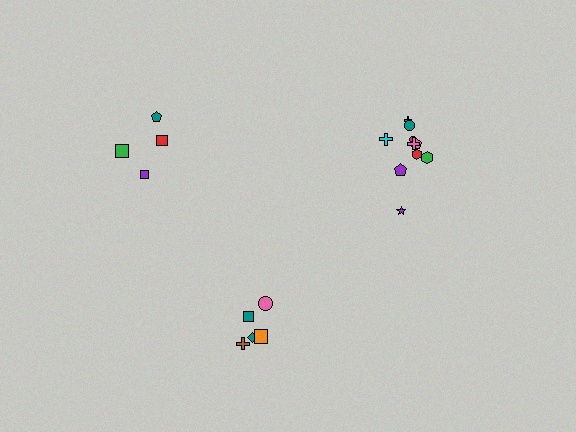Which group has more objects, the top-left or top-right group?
The top-right group.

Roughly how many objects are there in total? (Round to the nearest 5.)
Roughly 20 objects in total.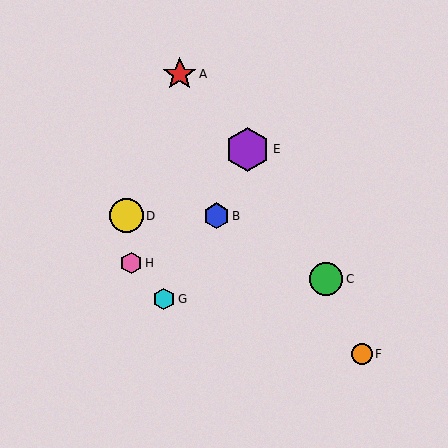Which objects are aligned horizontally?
Objects B, D are aligned horizontally.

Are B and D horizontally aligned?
Yes, both are at y≈216.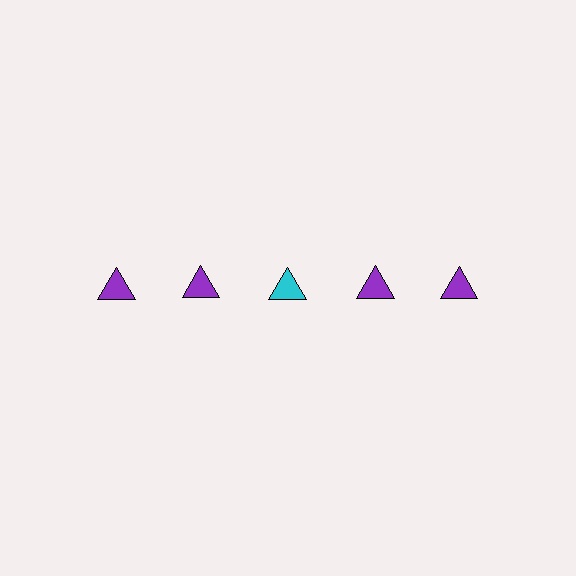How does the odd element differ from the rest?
It has a different color: cyan instead of purple.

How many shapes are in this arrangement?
There are 5 shapes arranged in a grid pattern.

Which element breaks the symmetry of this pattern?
The cyan triangle in the top row, center column breaks the symmetry. All other shapes are purple triangles.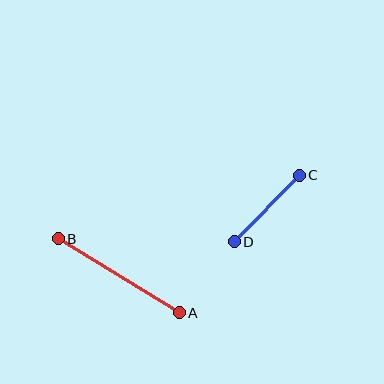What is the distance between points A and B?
The distance is approximately 142 pixels.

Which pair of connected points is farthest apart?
Points A and B are farthest apart.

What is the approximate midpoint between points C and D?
The midpoint is at approximately (267, 209) pixels.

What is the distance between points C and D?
The distance is approximately 93 pixels.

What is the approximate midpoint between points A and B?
The midpoint is at approximately (119, 276) pixels.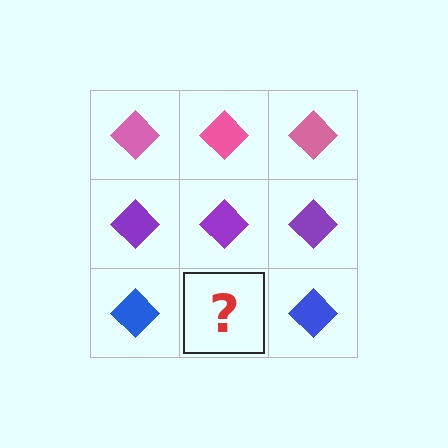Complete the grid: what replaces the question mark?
The question mark should be replaced with a blue diamond.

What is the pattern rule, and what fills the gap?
The rule is that each row has a consistent color. The gap should be filled with a blue diamond.